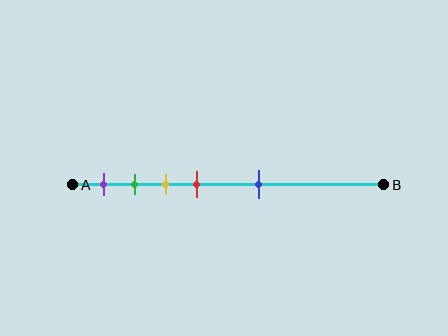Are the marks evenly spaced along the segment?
No, the marks are not evenly spaced.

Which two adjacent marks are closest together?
The green and yellow marks are the closest adjacent pair.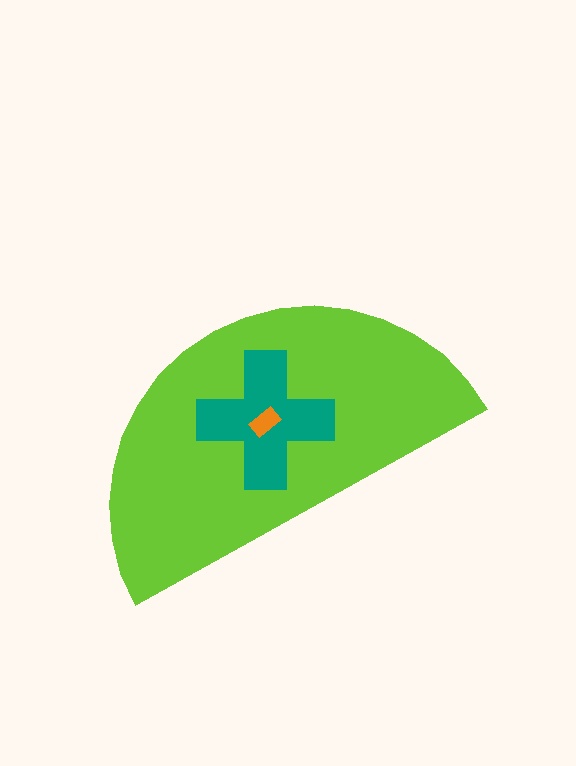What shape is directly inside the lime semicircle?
The teal cross.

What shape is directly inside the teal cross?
The orange rectangle.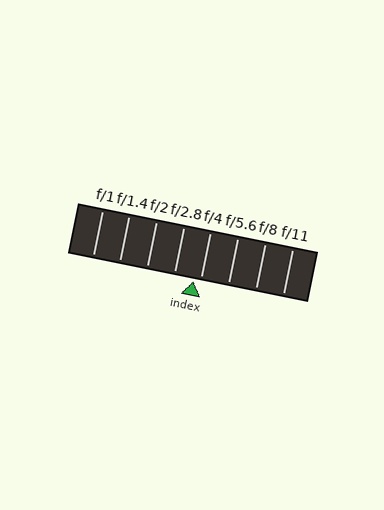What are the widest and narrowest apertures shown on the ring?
The widest aperture shown is f/1 and the narrowest is f/11.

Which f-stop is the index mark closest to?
The index mark is closest to f/4.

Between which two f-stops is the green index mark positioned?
The index mark is between f/2.8 and f/4.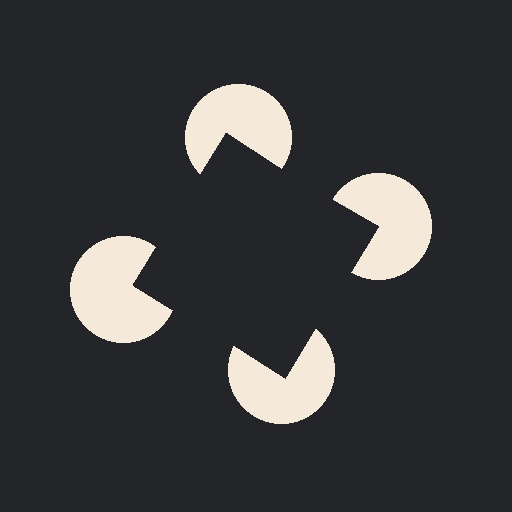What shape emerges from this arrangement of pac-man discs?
An illusory square — its edges are inferred from the aligned wedge cuts in the pac-man discs, not physically drawn.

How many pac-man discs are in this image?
There are 4 — one at each vertex of the illusory square.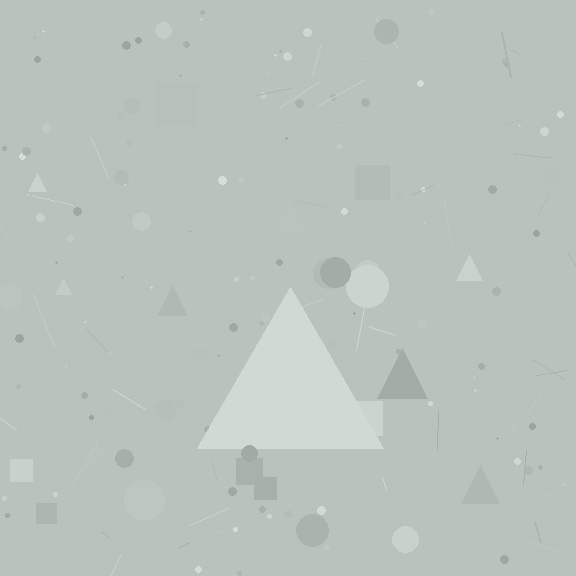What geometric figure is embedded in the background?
A triangle is embedded in the background.